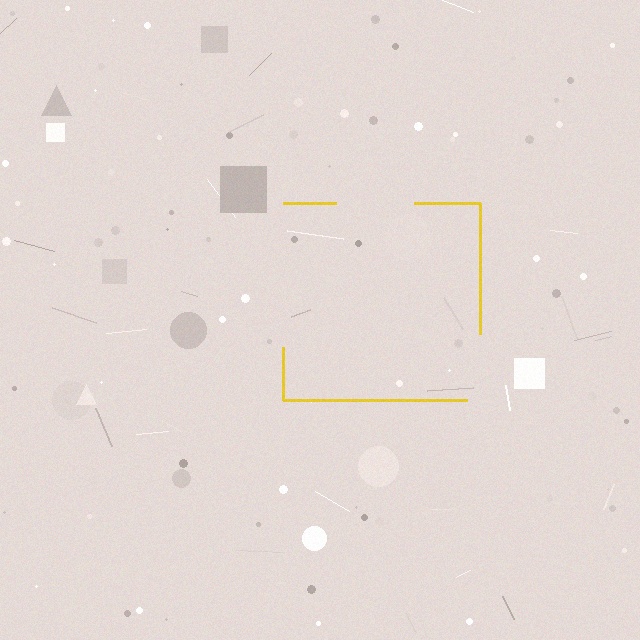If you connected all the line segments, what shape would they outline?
They would outline a square.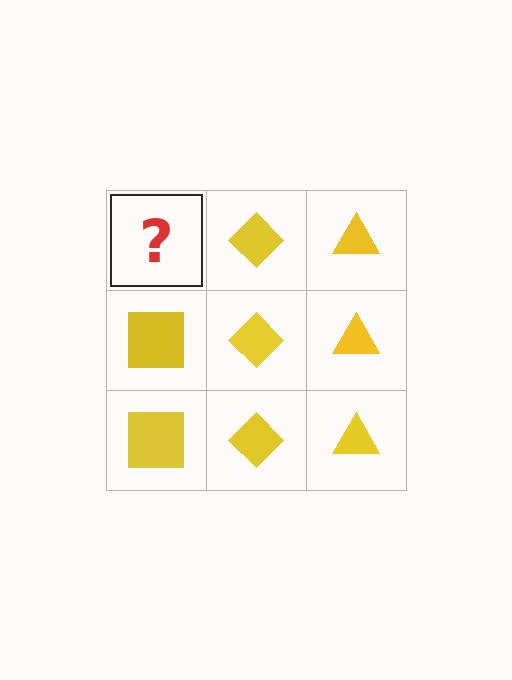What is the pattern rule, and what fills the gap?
The rule is that each column has a consistent shape. The gap should be filled with a yellow square.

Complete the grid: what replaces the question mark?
The question mark should be replaced with a yellow square.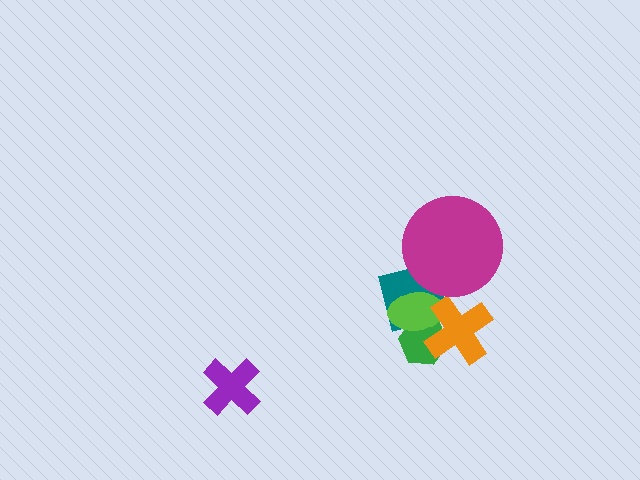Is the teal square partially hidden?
Yes, it is partially covered by another shape.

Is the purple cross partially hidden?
No, no other shape covers it.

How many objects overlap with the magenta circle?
1 object overlaps with the magenta circle.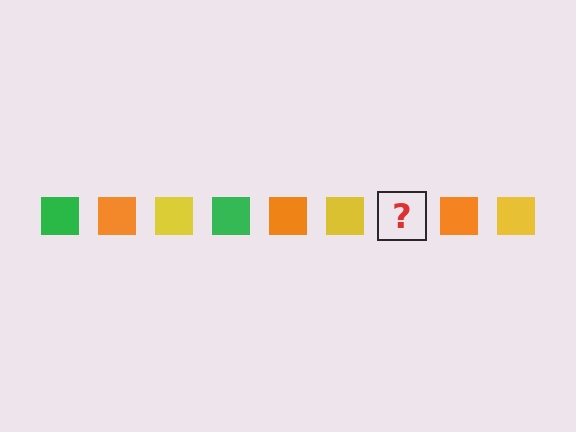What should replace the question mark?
The question mark should be replaced with a green square.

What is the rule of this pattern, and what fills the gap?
The rule is that the pattern cycles through green, orange, yellow squares. The gap should be filled with a green square.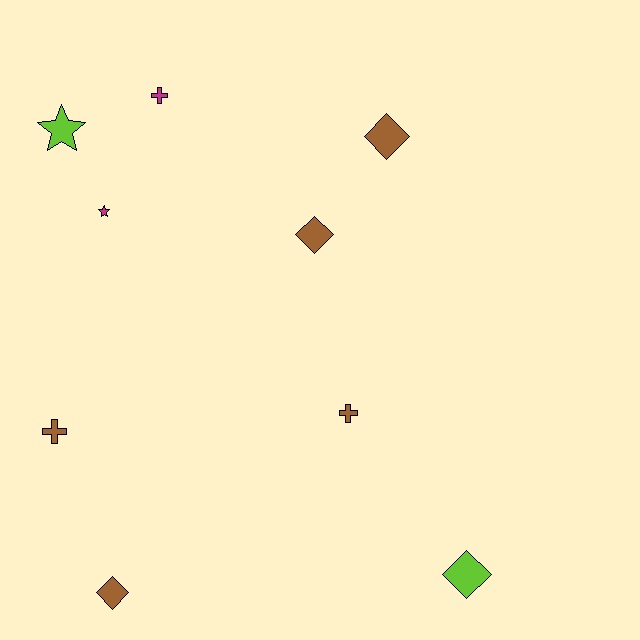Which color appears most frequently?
Brown, with 5 objects.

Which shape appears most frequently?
Diamond, with 4 objects.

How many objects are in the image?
There are 9 objects.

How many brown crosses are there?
There are 2 brown crosses.